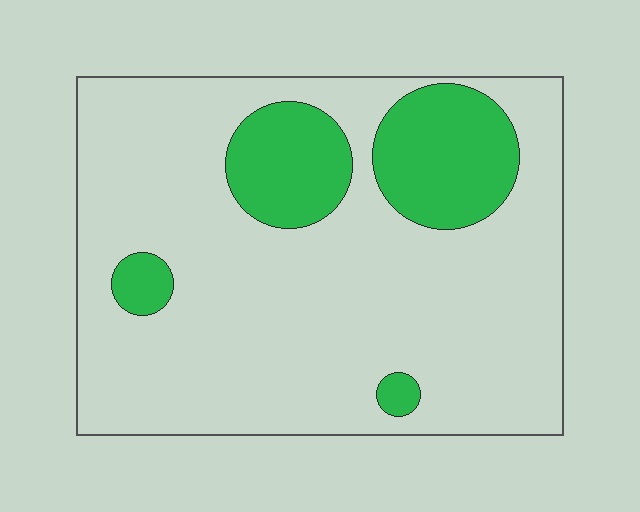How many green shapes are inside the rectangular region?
4.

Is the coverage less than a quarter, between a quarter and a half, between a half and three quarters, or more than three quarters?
Less than a quarter.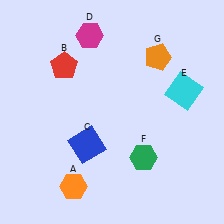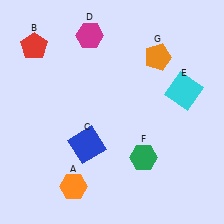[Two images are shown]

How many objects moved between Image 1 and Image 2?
1 object moved between the two images.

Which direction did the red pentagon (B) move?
The red pentagon (B) moved left.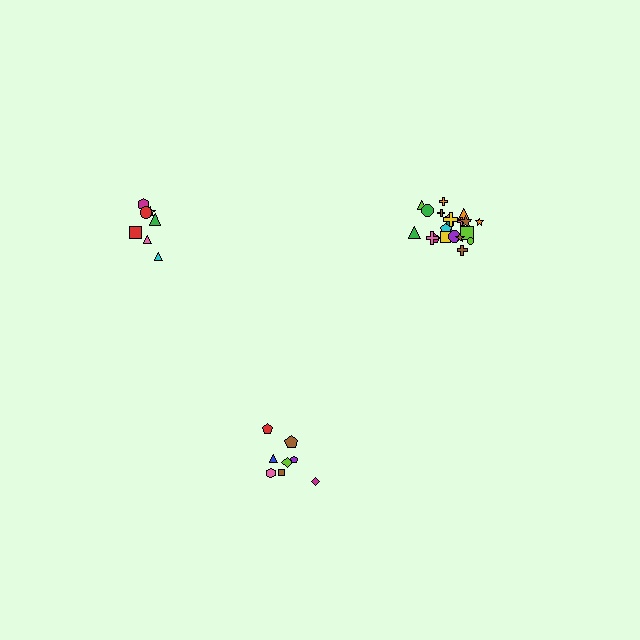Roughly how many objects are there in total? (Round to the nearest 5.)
Roughly 35 objects in total.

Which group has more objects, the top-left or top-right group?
The top-right group.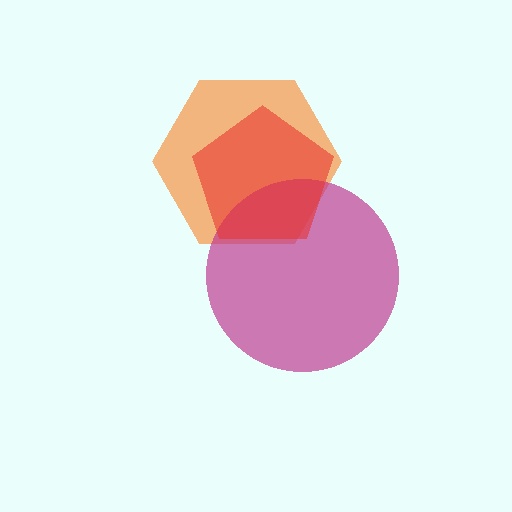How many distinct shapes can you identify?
There are 3 distinct shapes: an orange hexagon, a magenta circle, a red pentagon.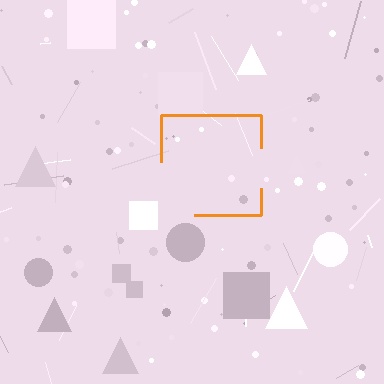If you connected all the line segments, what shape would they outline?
They would outline a square.